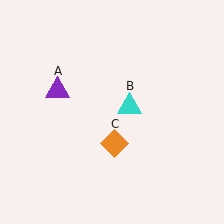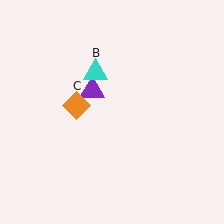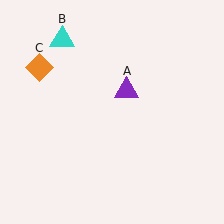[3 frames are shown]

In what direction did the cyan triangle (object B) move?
The cyan triangle (object B) moved up and to the left.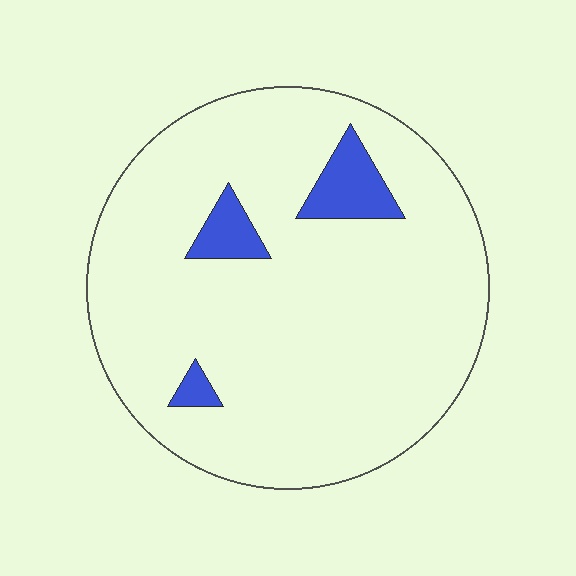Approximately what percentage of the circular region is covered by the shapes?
Approximately 10%.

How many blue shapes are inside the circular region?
3.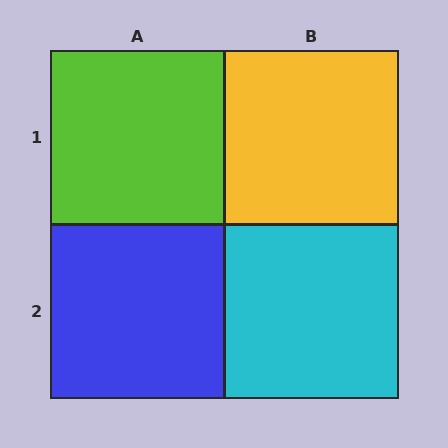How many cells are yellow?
1 cell is yellow.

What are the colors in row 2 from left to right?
Blue, cyan.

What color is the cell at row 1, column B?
Yellow.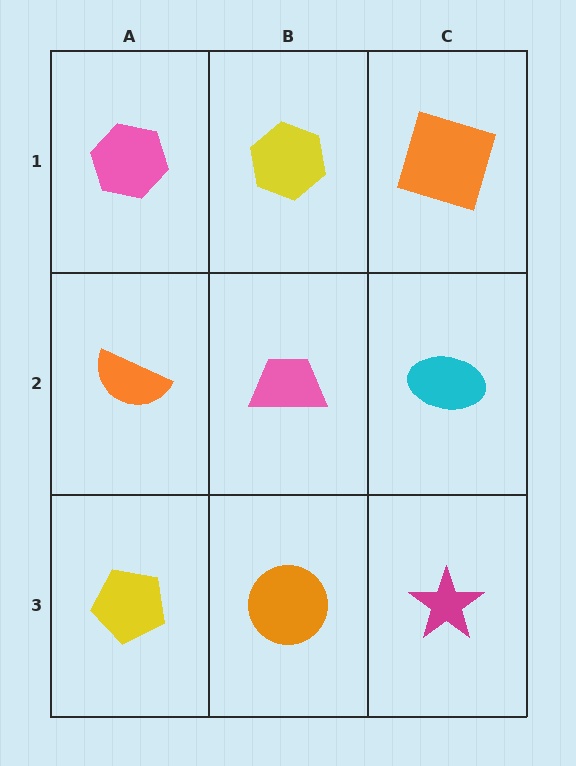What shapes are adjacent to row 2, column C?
An orange square (row 1, column C), a magenta star (row 3, column C), a pink trapezoid (row 2, column B).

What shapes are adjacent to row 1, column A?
An orange semicircle (row 2, column A), a yellow hexagon (row 1, column B).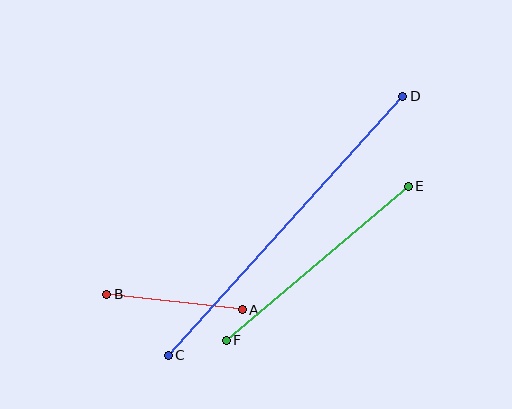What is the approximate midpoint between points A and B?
The midpoint is at approximately (175, 302) pixels.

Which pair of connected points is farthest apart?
Points C and D are farthest apart.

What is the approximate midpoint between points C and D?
The midpoint is at approximately (286, 226) pixels.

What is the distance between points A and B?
The distance is approximately 137 pixels.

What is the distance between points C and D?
The distance is approximately 349 pixels.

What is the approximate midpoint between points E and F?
The midpoint is at approximately (317, 263) pixels.